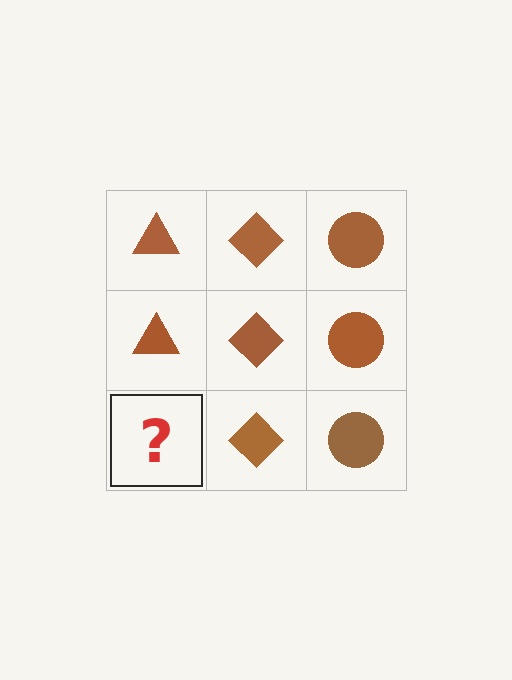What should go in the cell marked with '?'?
The missing cell should contain a brown triangle.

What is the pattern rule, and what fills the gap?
The rule is that each column has a consistent shape. The gap should be filled with a brown triangle.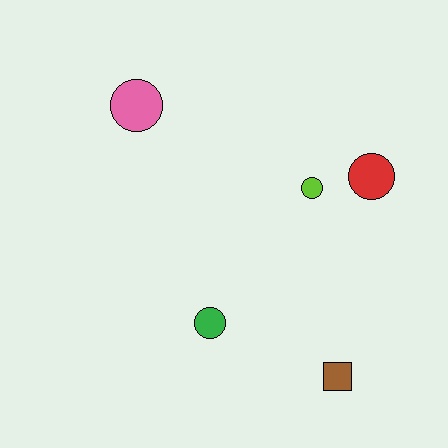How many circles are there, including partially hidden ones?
There are 4 circles.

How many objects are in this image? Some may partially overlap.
There are 5 objects.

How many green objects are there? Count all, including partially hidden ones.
There is 1 green object.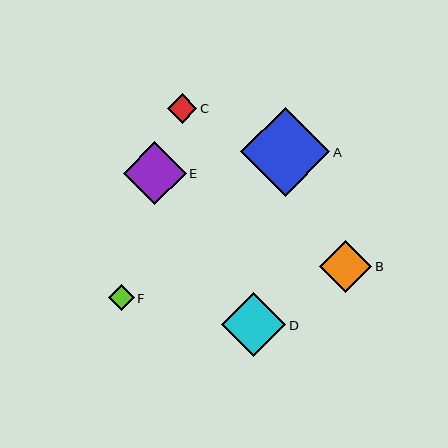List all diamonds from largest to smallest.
From largest to smallest: A, D, E, B, C, F.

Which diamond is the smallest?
Diamond F is the smallest with a size of approximately 26 pixels.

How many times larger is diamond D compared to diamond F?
Diamond D is approximately 2.4 times the size of diamond F.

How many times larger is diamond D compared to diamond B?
Diamond D is approximately 1.2 times the size of diamond B.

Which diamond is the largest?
Diamond A is the largest with a size of approximately 89 pixels.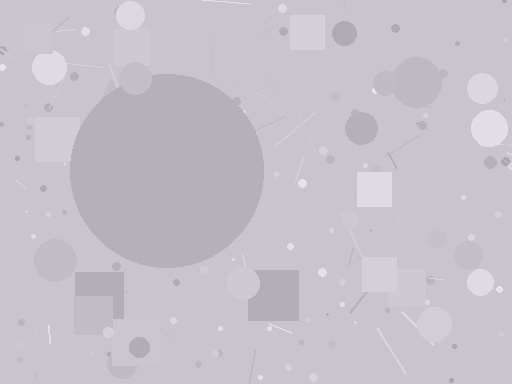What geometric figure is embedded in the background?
A circle is embedded in the background.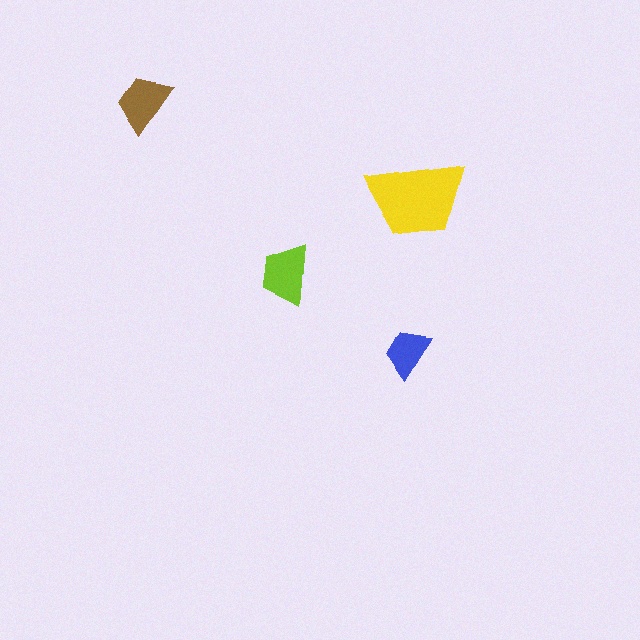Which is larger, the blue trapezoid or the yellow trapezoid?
The yellow one.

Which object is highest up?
The brown trapezoid is topmost.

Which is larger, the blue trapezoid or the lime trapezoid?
The lime one.